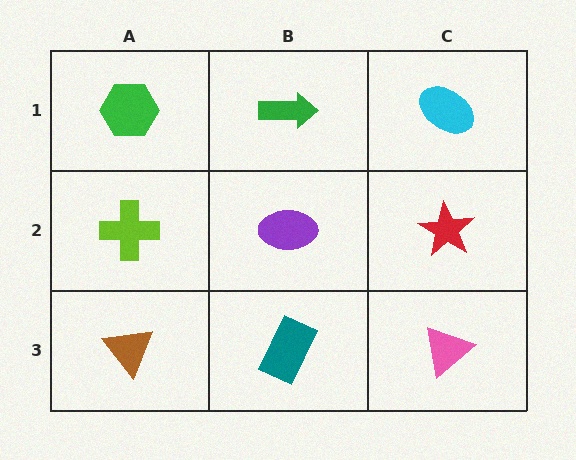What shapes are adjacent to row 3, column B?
A purple ellipse (row 2, column B), a brown triangle (row 3, column A), a pink triangle (row 3, column C).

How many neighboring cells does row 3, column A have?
2.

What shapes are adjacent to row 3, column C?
A red star (row 2, column C), a teal rectangle (row 3, column B).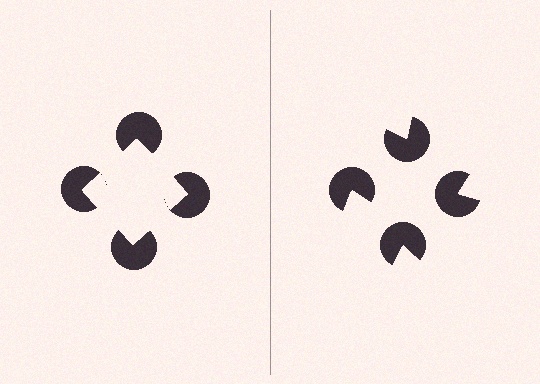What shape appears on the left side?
An illusory square.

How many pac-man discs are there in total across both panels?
8 — 4 on each side.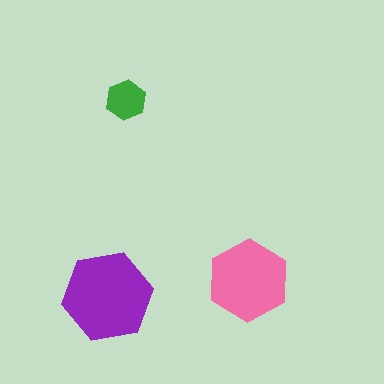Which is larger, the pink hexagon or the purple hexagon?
The purple one.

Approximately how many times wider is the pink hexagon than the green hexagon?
About 2 times wider.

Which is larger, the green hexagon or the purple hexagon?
The purple one.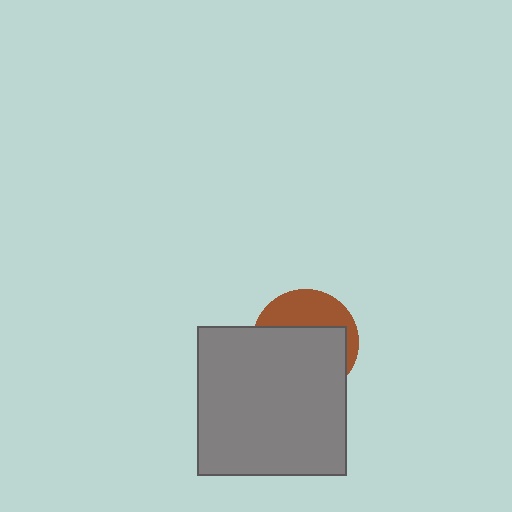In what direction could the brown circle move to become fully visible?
The brown circle could move up. That would shift it out from behind the gray square entirely.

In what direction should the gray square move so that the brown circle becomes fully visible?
The gray square should move down. That is the shortest direction to clear the overlap and leave the brown circle fully visible.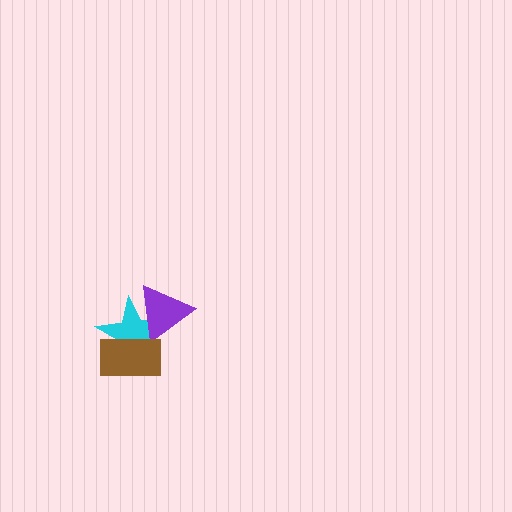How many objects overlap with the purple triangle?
2 objects overlap with the purple triangle.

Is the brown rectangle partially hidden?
No, no other shape covers it.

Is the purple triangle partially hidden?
Yes, it is partially covered by another shape.